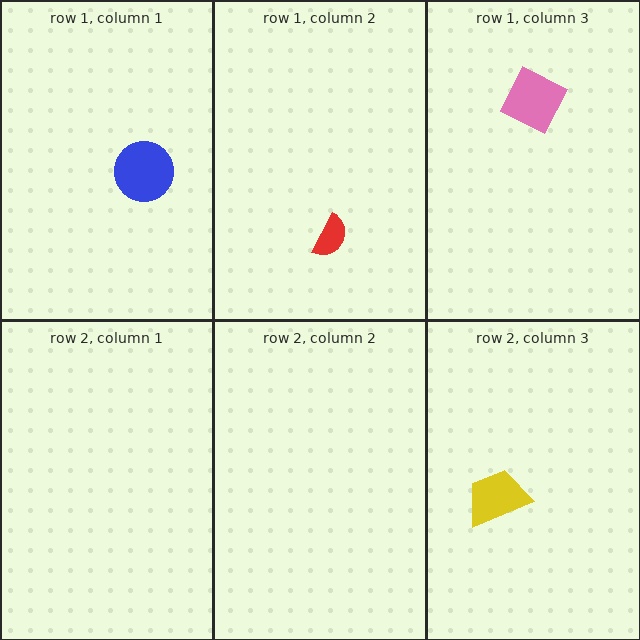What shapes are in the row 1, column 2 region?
The red semicircle.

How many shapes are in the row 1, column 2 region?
1.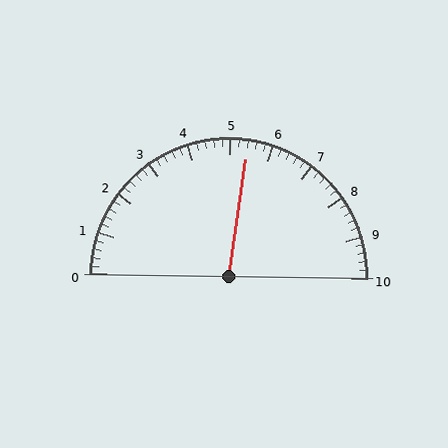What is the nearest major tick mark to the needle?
The nearest major tick mark is 5.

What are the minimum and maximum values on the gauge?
The gauge ranges from 0 to 10.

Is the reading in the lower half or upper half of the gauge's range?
The reading is in the upper half of the range (0 to 10).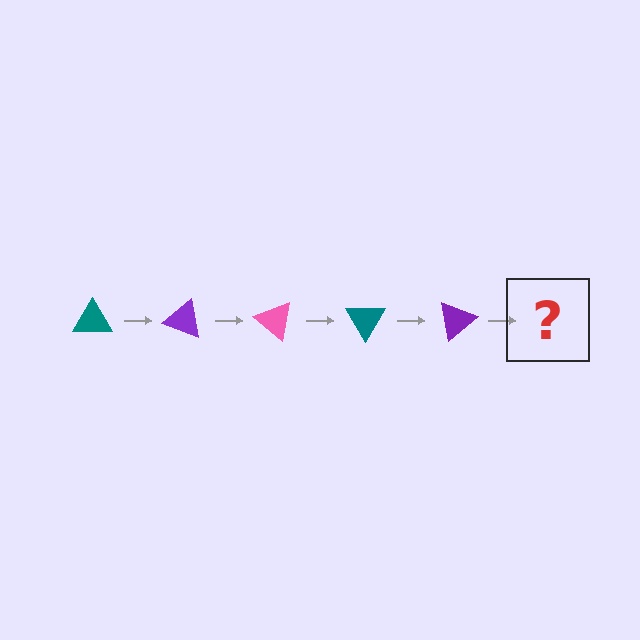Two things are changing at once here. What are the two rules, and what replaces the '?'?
The two rules are that it rotates 20 degrees each step and the color cycles through teal, purple, and pink. The '?' should be a pink triangle, rotated 100 degrees from the start.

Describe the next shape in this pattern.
It should be a pink triangle, rotated 100 degrees from the start.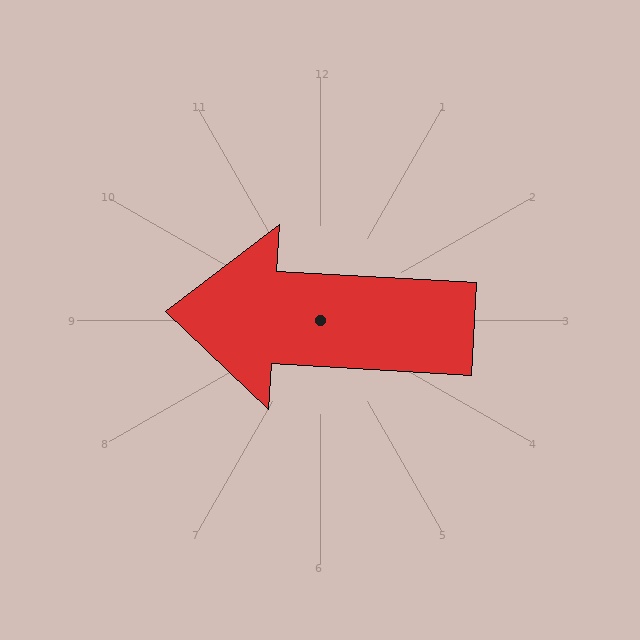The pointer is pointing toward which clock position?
Roughly 9 o'clock.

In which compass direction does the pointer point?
West.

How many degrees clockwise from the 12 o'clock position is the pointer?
Approximately 273 degrees.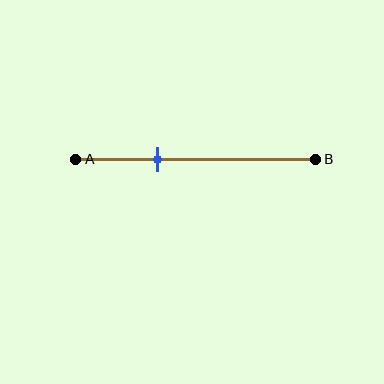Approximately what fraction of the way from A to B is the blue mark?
The blue mark is approximately 35% of the way from A to B.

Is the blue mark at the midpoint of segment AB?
No, the mark is at about 35% from A, not at the 50% midpoint.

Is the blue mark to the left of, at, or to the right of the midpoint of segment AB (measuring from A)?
The blue mark is to the left of the midpoint of segment AB.